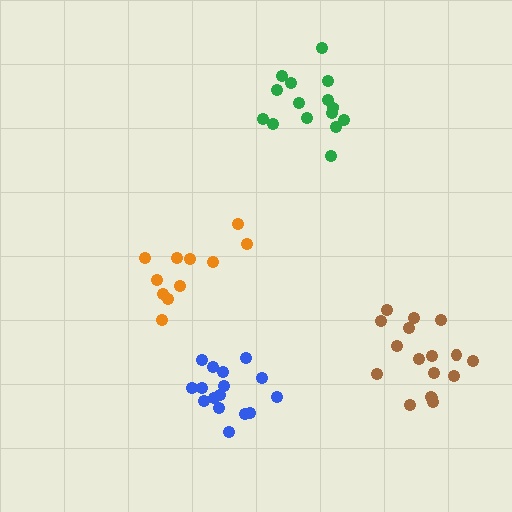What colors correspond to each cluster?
The clusters are colored: brown, green, blue, orange.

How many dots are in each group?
Group 1: 17 dots, Group 2: 15 dots, Group 3: 16 dots, Group 4: 11 dots (59 total).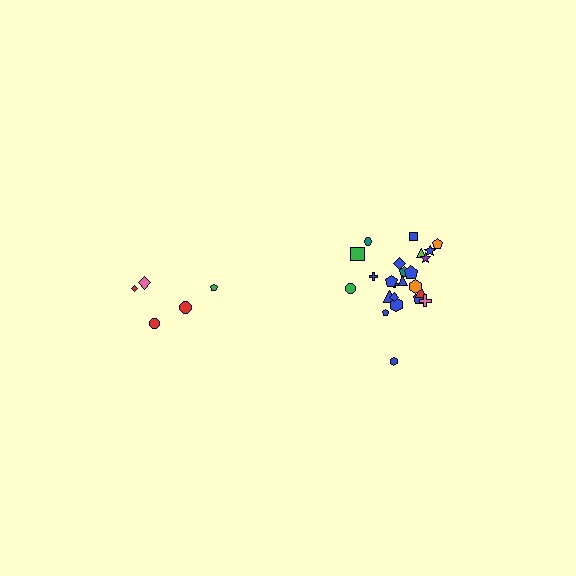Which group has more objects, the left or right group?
The right group.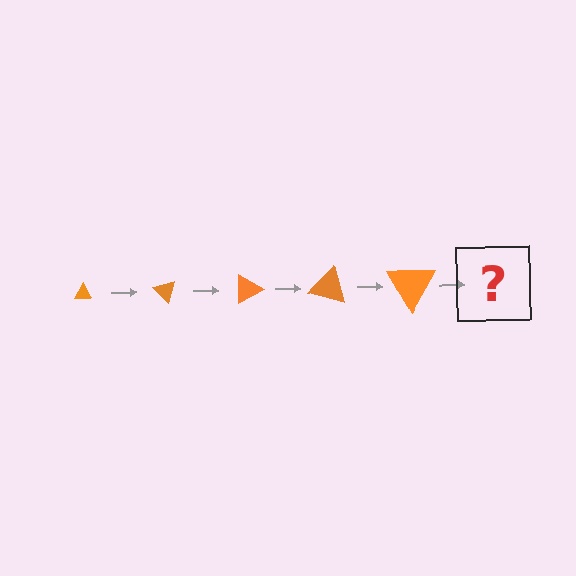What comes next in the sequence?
The next element should be a triangle, larger than the previous one and rotated 225 degrees from the start.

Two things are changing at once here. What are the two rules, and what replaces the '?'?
The two rules are that the triangle grows larger each step and it rotates 45 degrees each step. The '?' should be a triangle, larger than the previous one and rotated 225 degrees from the start.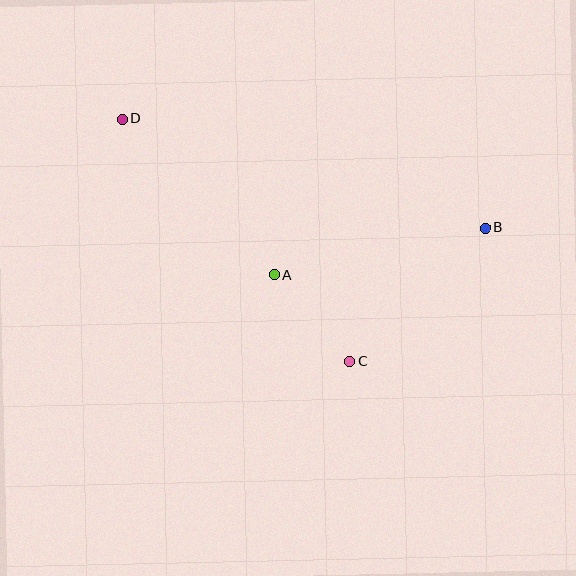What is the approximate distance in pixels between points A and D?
The distance between A and D is approximately 218 pixels.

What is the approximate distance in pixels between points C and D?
The distance between C and D is approximately 332 pixels.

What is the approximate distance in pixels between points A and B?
The distance between A and B is approximately 216 pixels.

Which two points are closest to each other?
Points A and C are closest to each other.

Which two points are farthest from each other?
Points B and D are farthest from each other.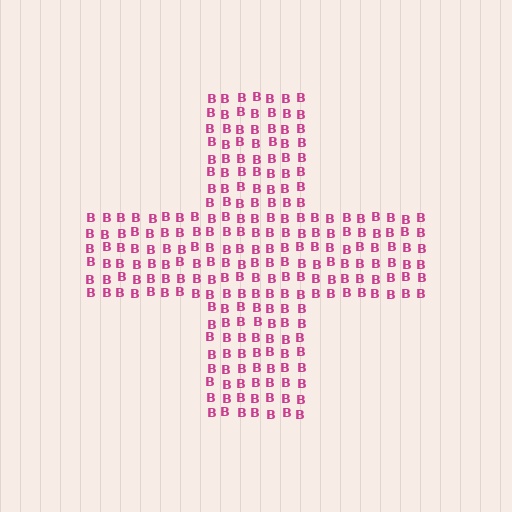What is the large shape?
The large shape is a cross.